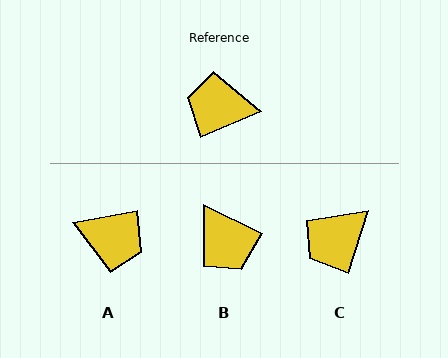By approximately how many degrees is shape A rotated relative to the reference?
Approximately 167 degrees counter-clockwise.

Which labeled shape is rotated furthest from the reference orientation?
A, about 167 degrees away.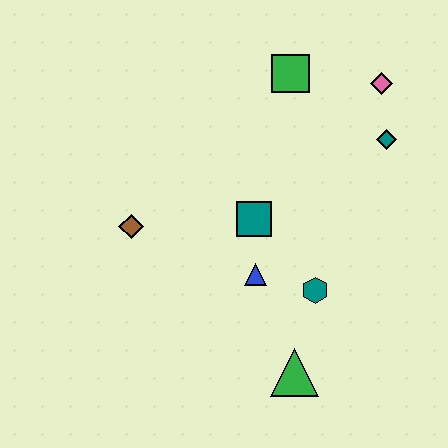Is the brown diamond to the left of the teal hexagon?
Yes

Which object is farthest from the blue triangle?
The pink diamond is farthest from the blue triangle.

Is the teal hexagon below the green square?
Yes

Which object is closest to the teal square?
The blue triangle is closest to the teal square.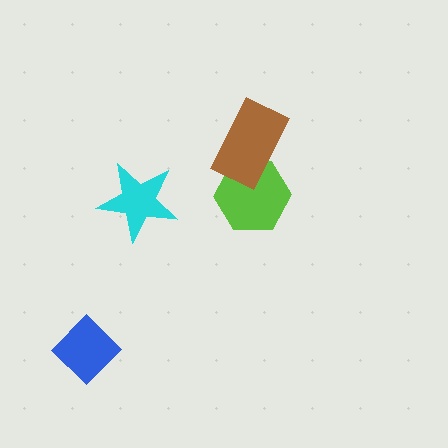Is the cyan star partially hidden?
No, no other shape covers it.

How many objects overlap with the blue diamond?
0 objects overlap with the blue diamond.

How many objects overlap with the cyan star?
0 objects overlap with the cyan star.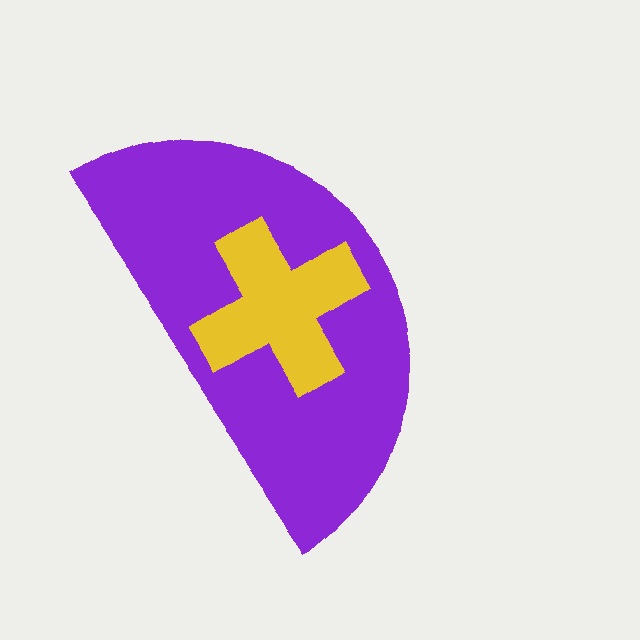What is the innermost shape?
The yellow cross.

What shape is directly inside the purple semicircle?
The yellow cross.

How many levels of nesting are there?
2.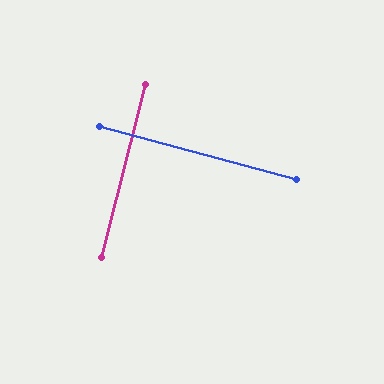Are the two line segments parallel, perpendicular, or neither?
Perpendicular — they meet at approximately 89°.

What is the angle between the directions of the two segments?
Approximately 89 degrees.